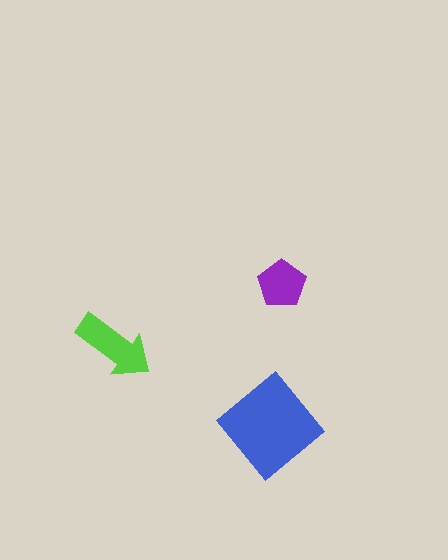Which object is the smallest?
The purple pentagon.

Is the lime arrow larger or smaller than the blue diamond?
Smaller.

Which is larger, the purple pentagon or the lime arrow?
The lime arrow.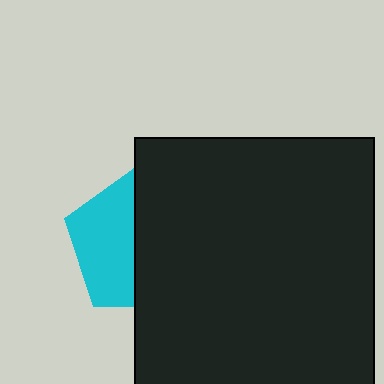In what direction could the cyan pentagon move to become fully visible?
The cyan pentagon could move left. That would shift it out from behind the black rectangle entirely.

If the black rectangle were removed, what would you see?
You would see the complete cyan pentagon.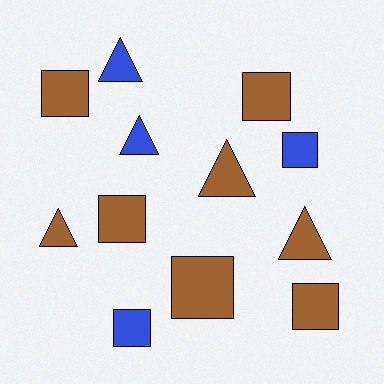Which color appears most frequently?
Brown, with 8 objects.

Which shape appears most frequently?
Square, with 7 objects.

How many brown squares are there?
There are 5 brown squares.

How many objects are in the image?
There are 12 objects.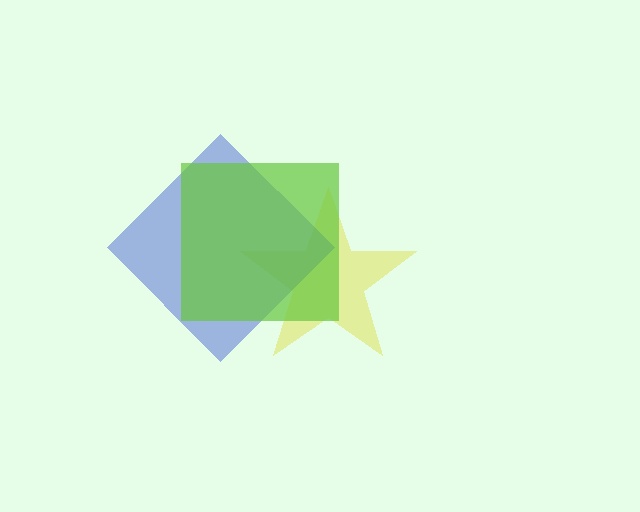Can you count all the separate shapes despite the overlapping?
Yes, there are 3 separate shapes.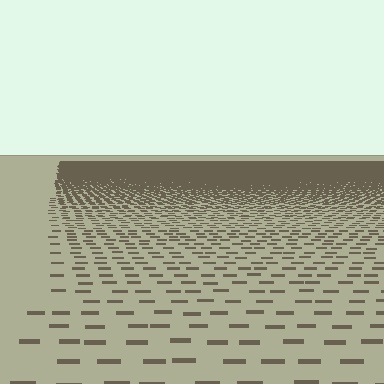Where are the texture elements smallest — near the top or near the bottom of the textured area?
Near the top.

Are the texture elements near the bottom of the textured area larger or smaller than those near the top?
Larger. Near the bottom, elements are closer to the viewer and appear at a bigger on-screen size.